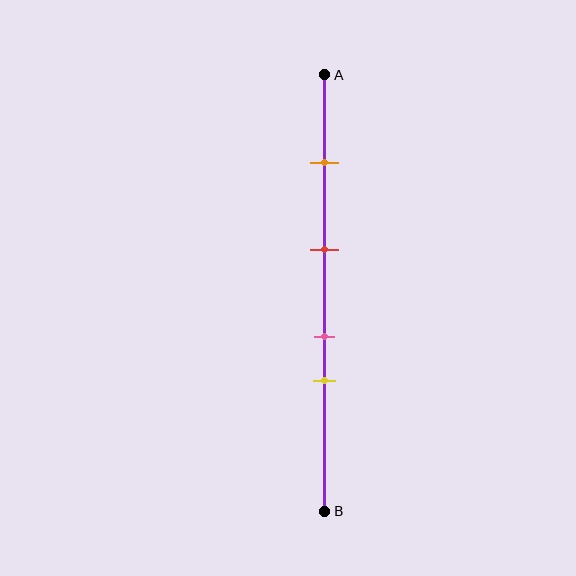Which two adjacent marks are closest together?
The pink and yellow marks are the closest adjacent pair.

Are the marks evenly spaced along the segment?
No, the marks are not evenly spaced.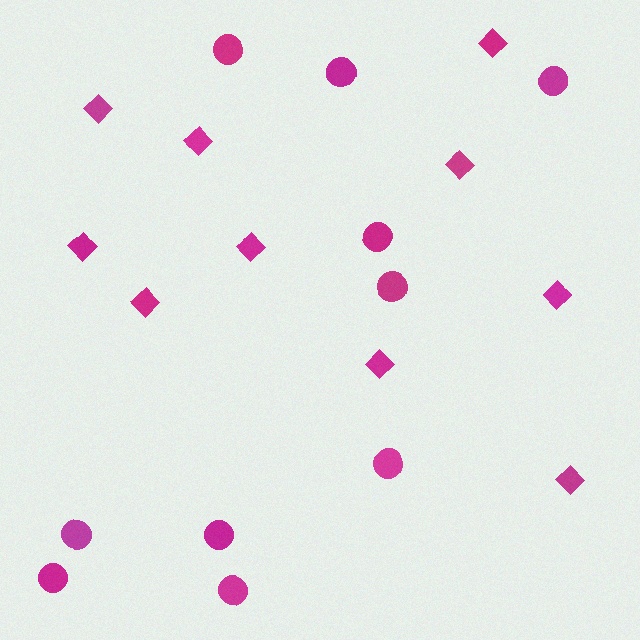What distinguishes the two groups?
There are 2 groups: one group of diamonds (10) and one group of circles (10).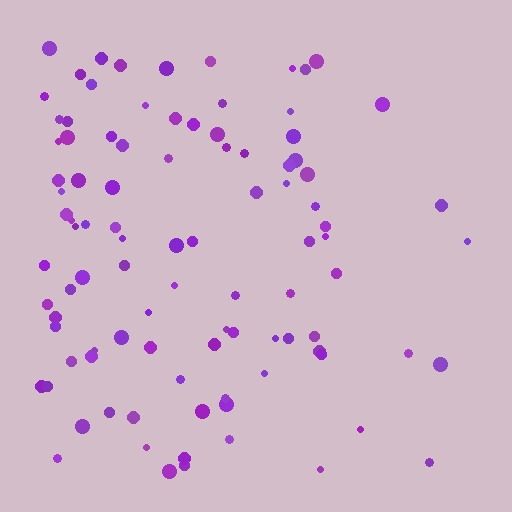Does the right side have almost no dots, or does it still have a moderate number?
Still a moderate number, just noticeably fewer than the left.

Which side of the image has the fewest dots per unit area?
The right.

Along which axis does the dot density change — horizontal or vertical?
Horizontal.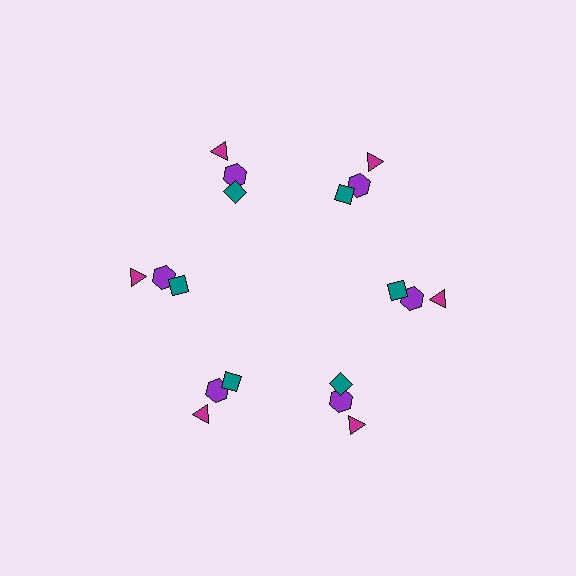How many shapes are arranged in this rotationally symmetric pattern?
There are 18 shapes, arranged in 6 groups of 3.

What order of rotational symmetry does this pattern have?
This pattern has 6-fold rotational symmetry.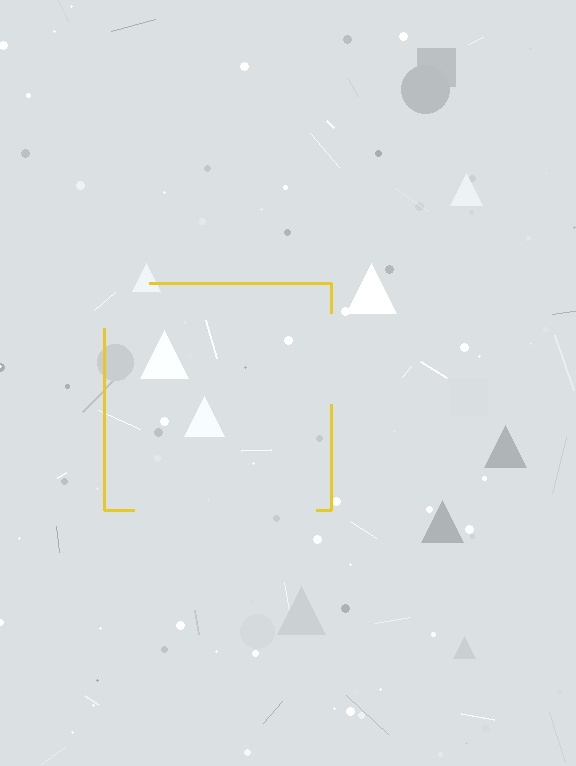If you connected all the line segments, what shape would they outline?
They would outline a square.